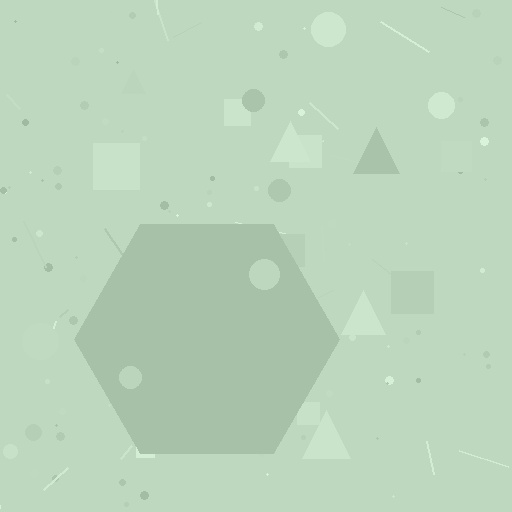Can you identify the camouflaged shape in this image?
The camouflaged shape is a hexagon.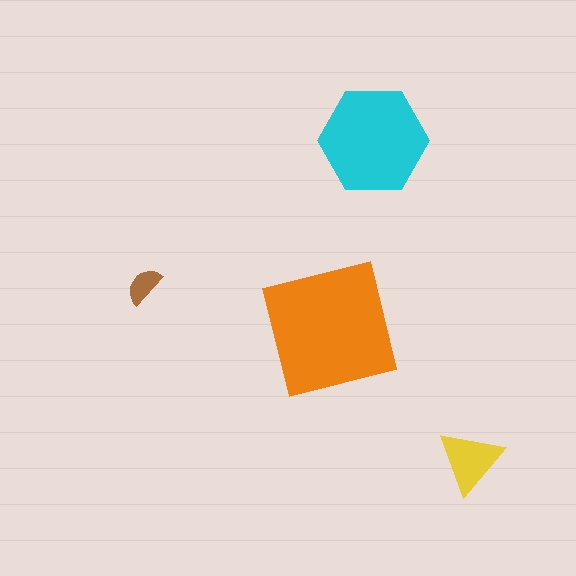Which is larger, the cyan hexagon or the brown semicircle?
The cyan hexagon.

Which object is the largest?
The orange square.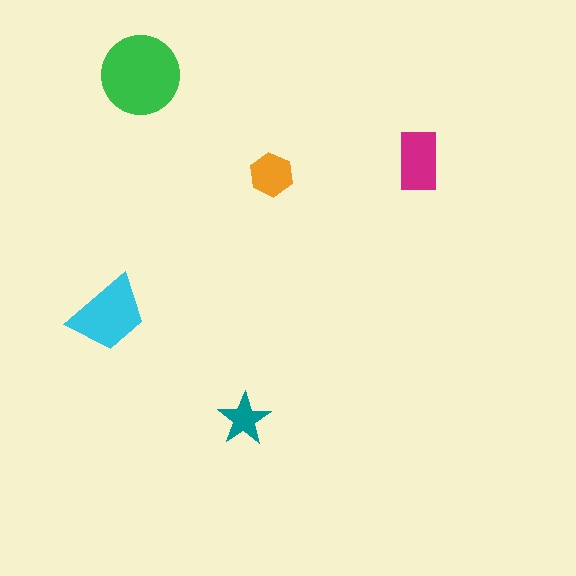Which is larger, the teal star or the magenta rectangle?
The magenta rectangle.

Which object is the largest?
The green circle.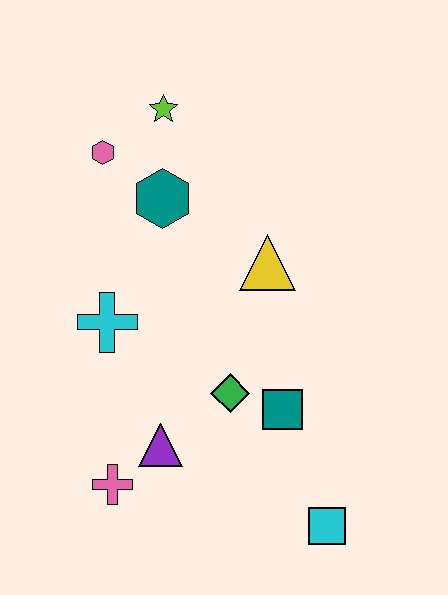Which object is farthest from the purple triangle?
The lime star is farthest from the purple triangle.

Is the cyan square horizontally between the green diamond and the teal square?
No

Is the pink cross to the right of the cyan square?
No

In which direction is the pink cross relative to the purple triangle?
The pink cross is to the left of the purple triangle.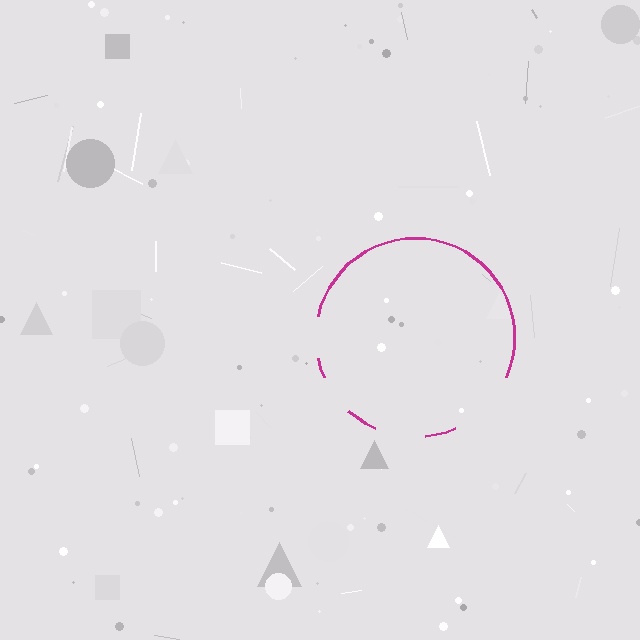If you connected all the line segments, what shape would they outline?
They would outline a circle.